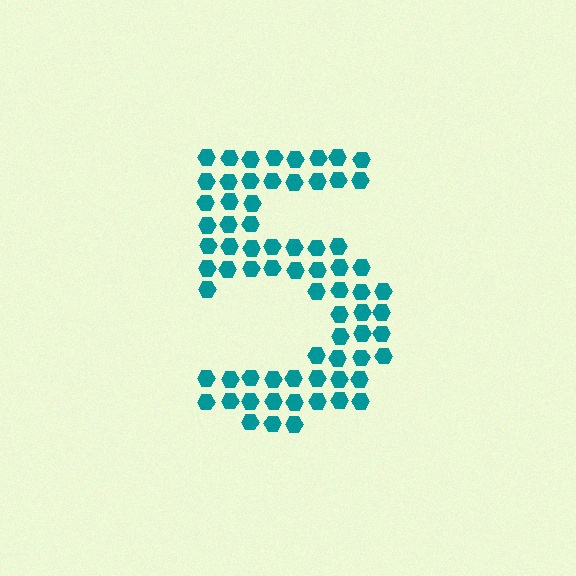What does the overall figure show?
The overall figure shows the digit 5.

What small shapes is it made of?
It is made of small hexagons.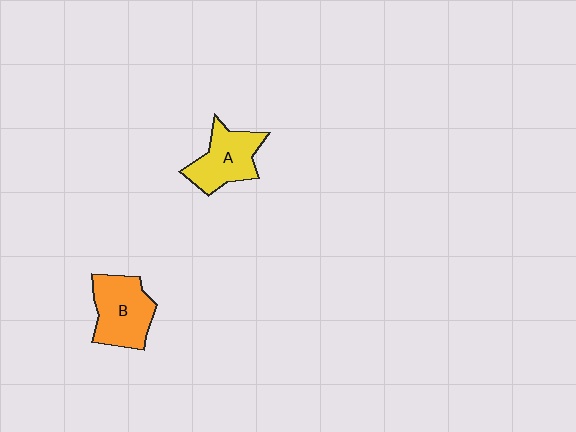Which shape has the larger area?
Shape B (orange).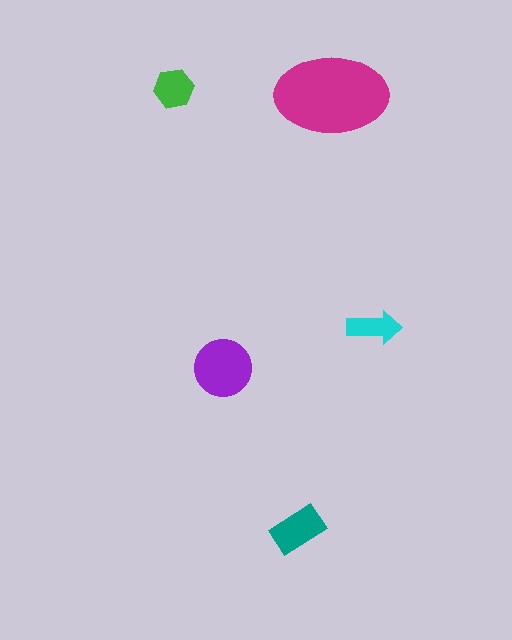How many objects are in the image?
There are 5 objects in the image.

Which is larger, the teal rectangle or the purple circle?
The purple circle.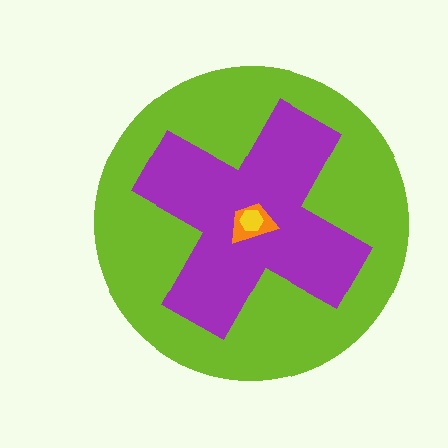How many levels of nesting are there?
4.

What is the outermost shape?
The lime circle.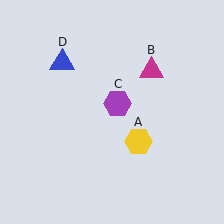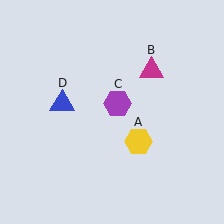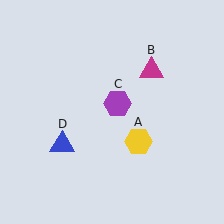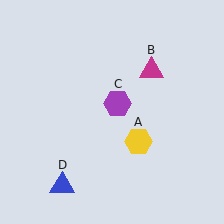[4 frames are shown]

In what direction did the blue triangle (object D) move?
The blue triangle (object D) moved down.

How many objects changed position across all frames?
1 object changed position: blue triangle (object D).